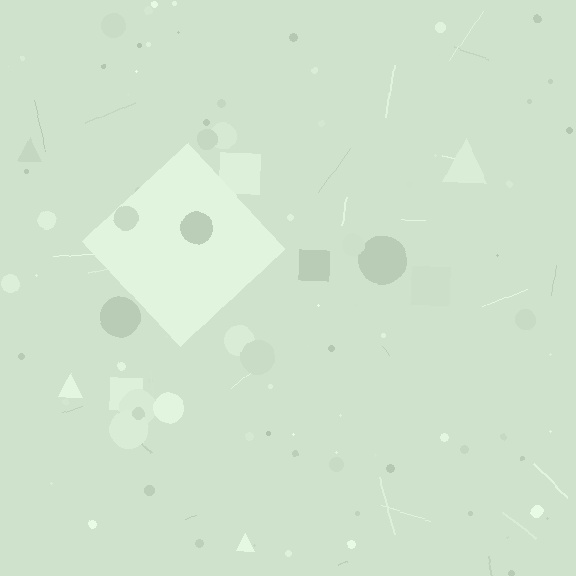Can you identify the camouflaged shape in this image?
The camouflaged shape is a diamond.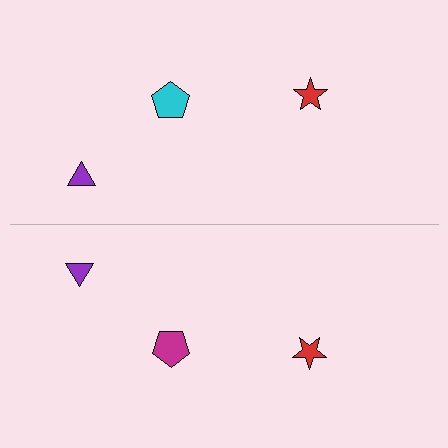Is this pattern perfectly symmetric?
No, the pattern is not perfectly symmetric. The magenta pentagon on the bottom side breaks the symmetry — its mirror counterpart is cyan.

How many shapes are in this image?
There are 6 shapes in this image.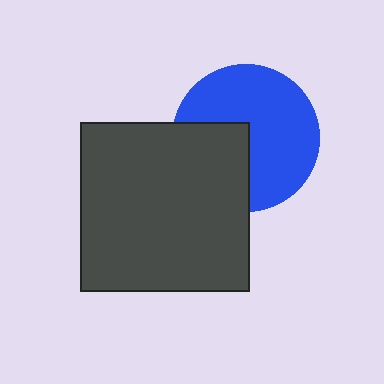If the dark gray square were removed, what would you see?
You would see the complete blue circle.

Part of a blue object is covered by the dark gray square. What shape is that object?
It is a circle.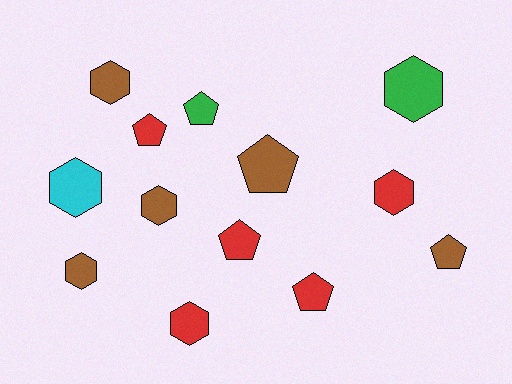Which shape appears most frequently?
Hexagon, with 7 objects.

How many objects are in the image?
There are 13 objects.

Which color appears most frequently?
Brown, with 5 objects.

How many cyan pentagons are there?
There are no cyan pentagons.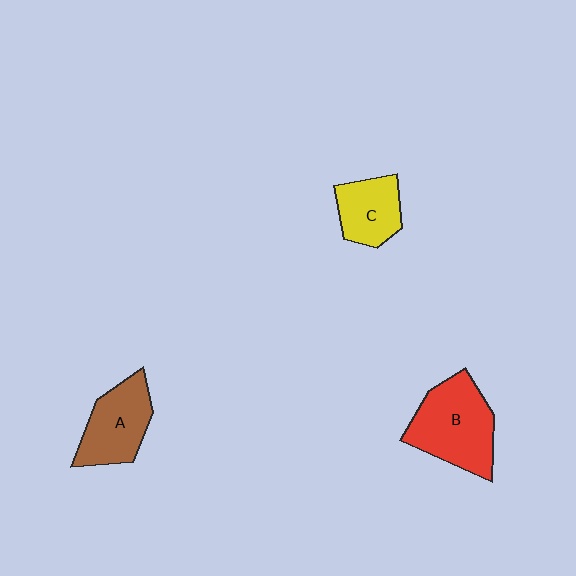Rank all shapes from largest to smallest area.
From largest to smallest: B (red), A (brown), C (yellow).